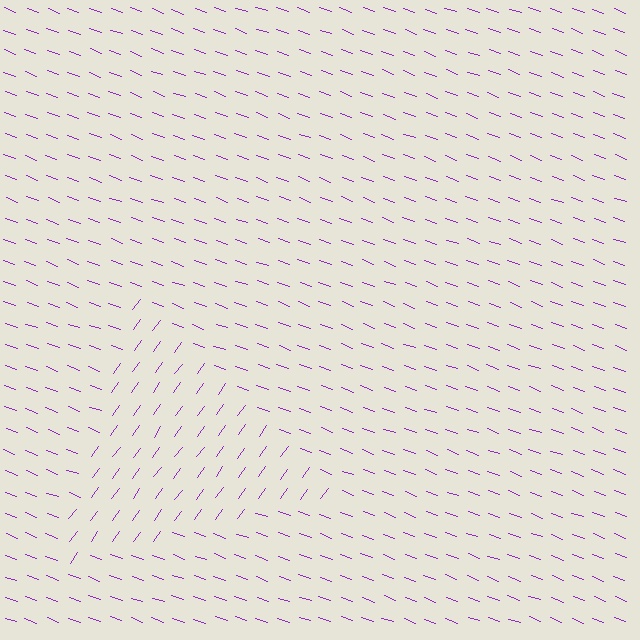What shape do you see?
I see a triangle.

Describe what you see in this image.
The image is filled with small purple line segments. A triangle region in the image has lines oriented differently from the surrounding lines, creating a visible texture boundary.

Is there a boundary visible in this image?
Yes, there is a texture boundary formed by a change in line orientation.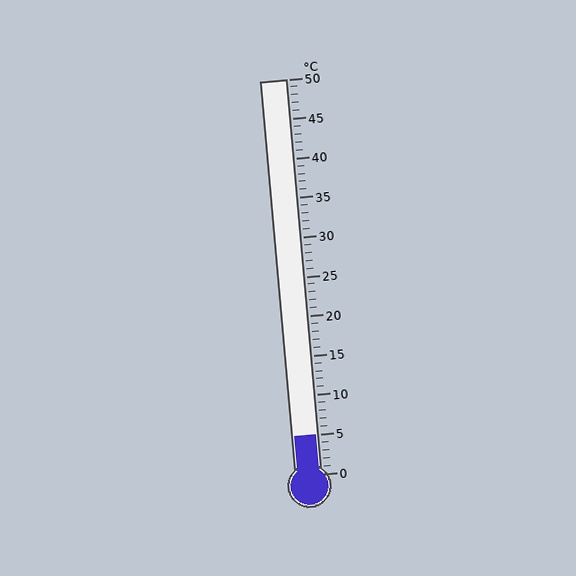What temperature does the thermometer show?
The thermometer shows approximately 5°C.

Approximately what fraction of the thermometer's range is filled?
The thermometer is filled to approximately 10% of its range.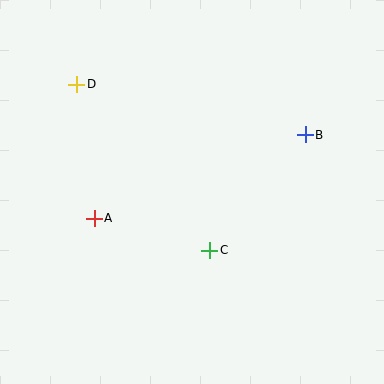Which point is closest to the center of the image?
Point C at (210, 250) is closest to the center.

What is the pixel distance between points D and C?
The distance between D and C is 213 pixels.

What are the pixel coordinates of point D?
Point D is at (77, 84).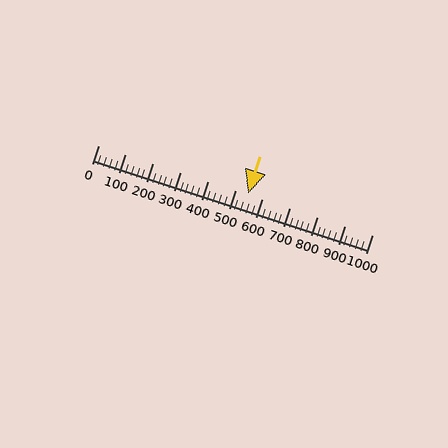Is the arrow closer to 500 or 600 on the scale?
The arrow is closer to 500.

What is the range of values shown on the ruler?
The ruler shows values from 0 to 1000.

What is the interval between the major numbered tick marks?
The major tick marks are spaced 100 units apart.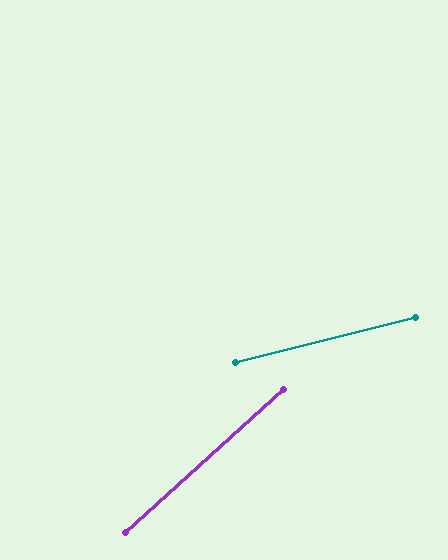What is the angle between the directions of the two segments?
Approximately 28 degrees.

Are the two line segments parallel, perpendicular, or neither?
Neither parallel nor perpendicular — they differ by about 28°.